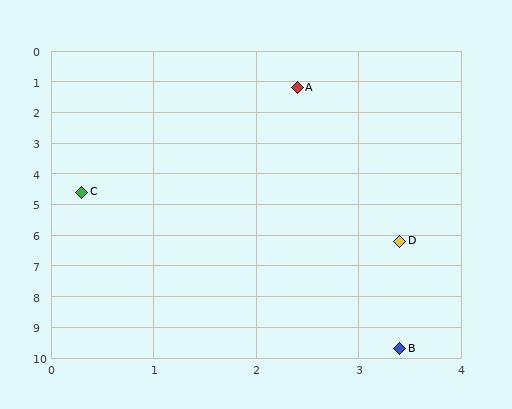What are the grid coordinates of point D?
Point D is at approximately (3.4, 6.2).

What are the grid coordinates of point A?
Point A is at approximately (2.4, 1.2).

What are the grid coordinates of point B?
Point B is at approximately (3.4, 9.7).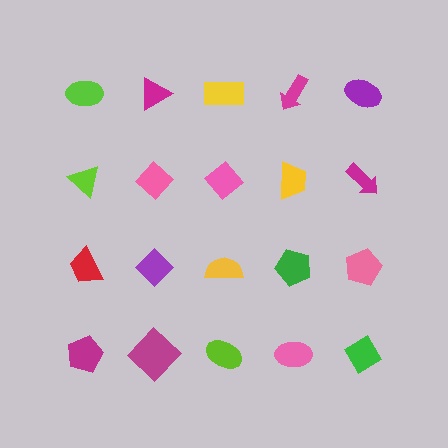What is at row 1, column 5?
A purple ellipse.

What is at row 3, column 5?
A pink pentagon.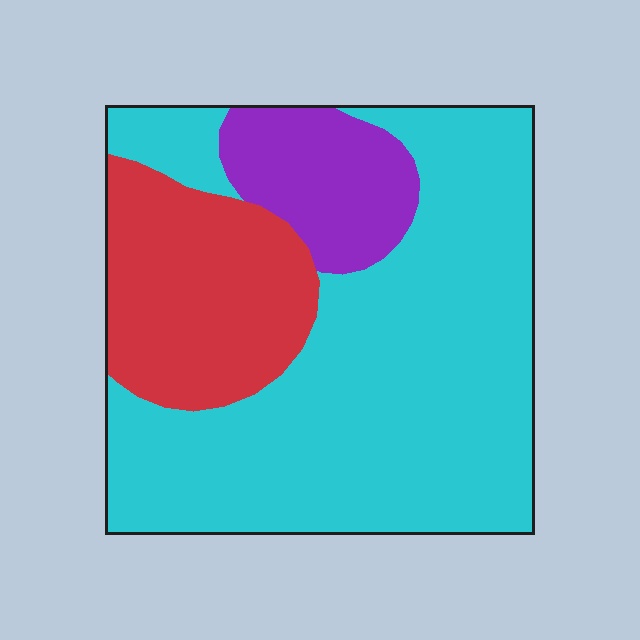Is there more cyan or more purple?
Cyan.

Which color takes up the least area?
Purple, at roughly 15%.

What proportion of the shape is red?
Red takes up less than a quarter of the shape.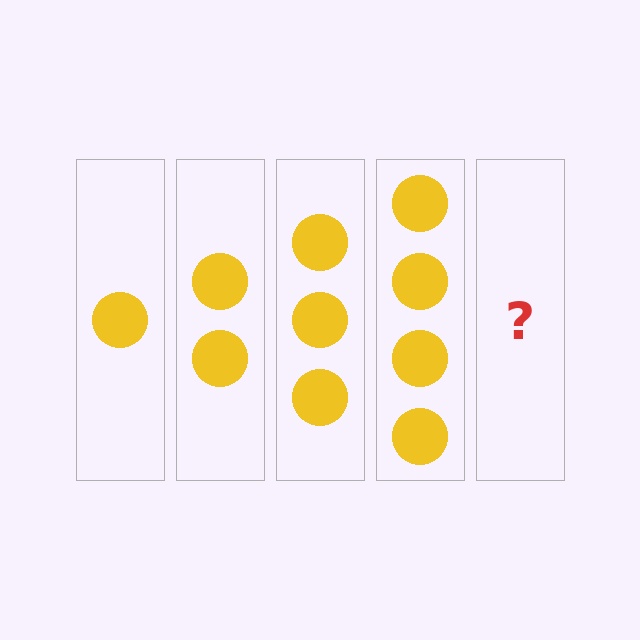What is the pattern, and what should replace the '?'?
The pattern is that each step adds one more circle. The '?' should be 5 circles.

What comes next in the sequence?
The next element should be 5 circles.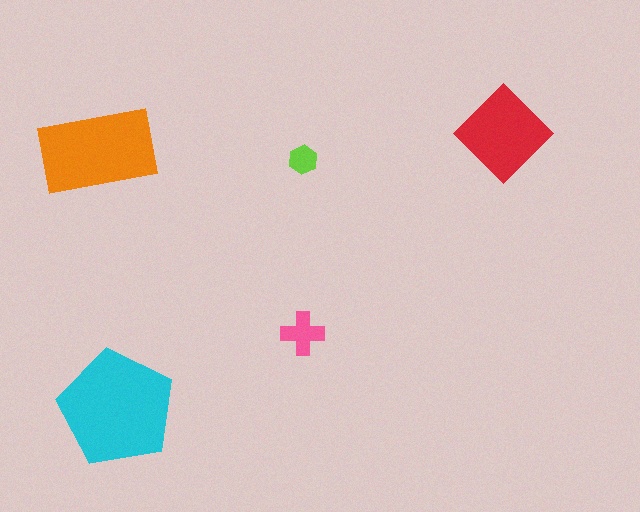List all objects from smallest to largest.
The lime hexagon, the pink cross, the red diamond, the orange rectangle, the cyan pentagon.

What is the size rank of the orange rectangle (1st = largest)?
2nd.